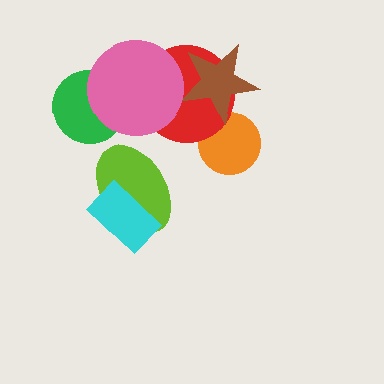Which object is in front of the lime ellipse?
The cyan rectangle is in front of the lime ellipse.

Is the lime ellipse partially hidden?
Yes, it is partially covered by another shape.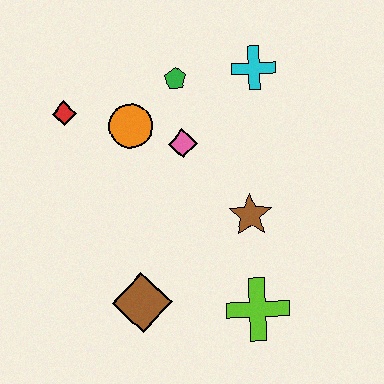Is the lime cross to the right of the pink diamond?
Yes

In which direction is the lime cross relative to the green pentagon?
The lime cross is below the green pentagon.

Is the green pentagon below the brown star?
No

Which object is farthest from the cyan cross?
The brown diamond is farthest from the cyan cross.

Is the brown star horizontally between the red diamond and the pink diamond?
No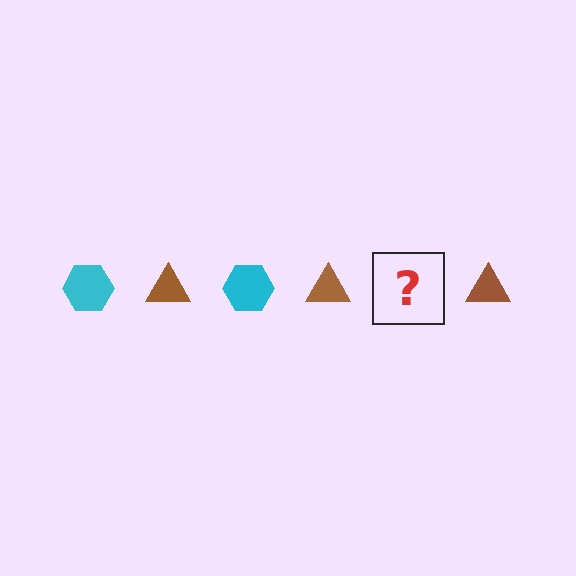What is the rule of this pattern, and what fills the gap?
The rule is that the pattern alternates between cyan hexagon and brown triangle. The gap should be filled with a cyan hexagon.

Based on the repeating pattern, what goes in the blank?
The blank should be a cyan hexagon.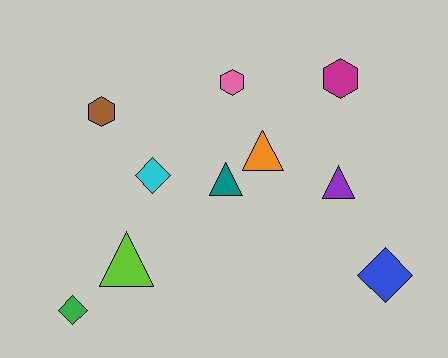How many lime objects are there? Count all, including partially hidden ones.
There is 1 lime object.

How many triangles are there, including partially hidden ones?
There are 4 triangles.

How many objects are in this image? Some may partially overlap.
There are 10 objects.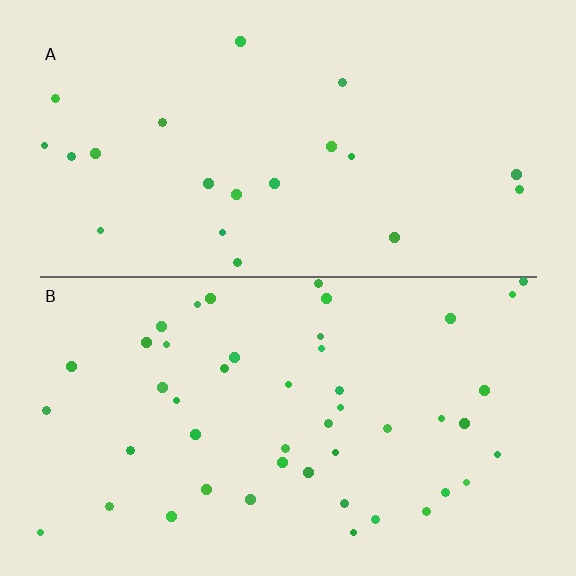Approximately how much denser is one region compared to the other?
Approximately 2.2× — region B over region A.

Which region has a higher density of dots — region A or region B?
B (the bottom).